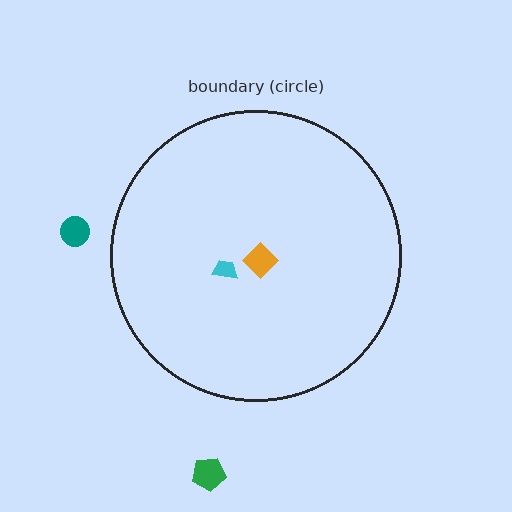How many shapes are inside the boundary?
2 inside, 2 outside.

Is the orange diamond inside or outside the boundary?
Inside.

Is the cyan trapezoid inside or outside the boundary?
Inside.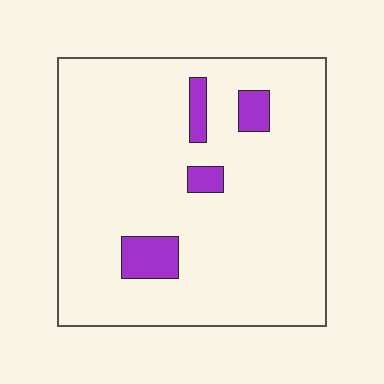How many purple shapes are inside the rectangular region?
4.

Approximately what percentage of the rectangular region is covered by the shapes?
Approximately 10%.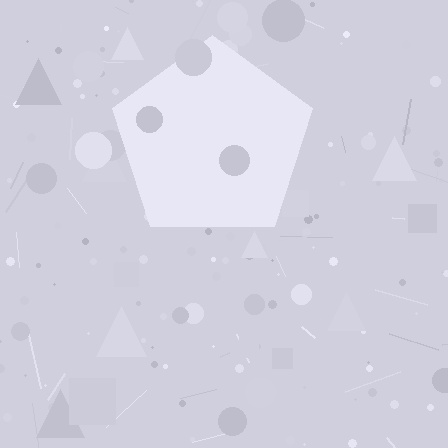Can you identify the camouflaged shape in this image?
The camouflaged shape is a pentagon.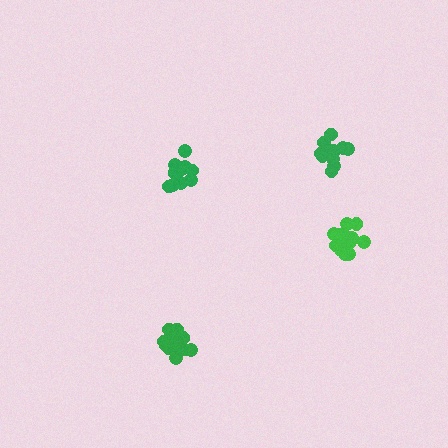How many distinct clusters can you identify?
There are 4 distinct clusters.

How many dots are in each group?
Group 1: 12 dots, Group 2: 16 dots, Group 3: 15 dots, Group 4: 15 dots (58 total).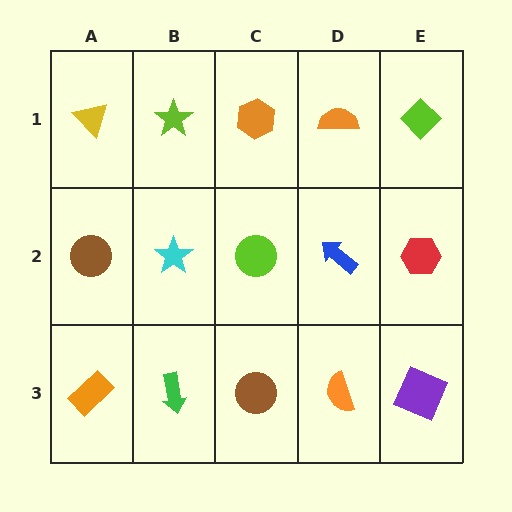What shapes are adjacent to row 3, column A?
A brown circle (row 2, column A), a green arrow (row 3, column B).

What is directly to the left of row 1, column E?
An orange semicircle.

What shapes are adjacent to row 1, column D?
A blue arrow (row 2, column D), an orange hexagon (row 1, column C), a lime diamond (row 1, column E).